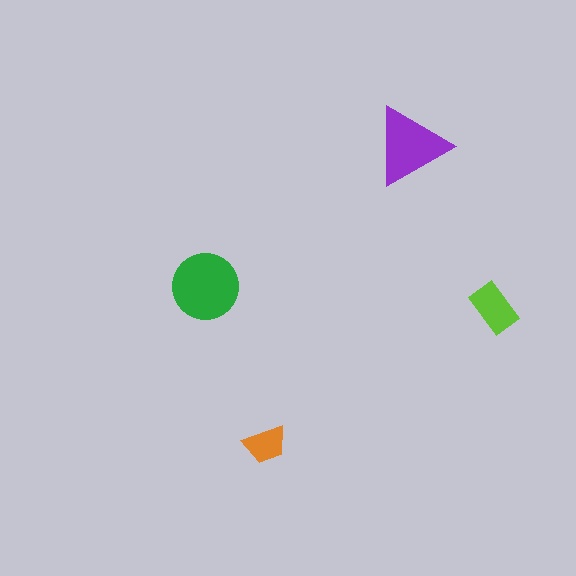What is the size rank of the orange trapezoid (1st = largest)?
4th.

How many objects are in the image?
There are 4 objects in the image.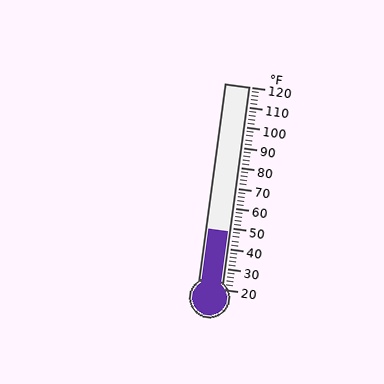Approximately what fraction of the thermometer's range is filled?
The thermometer is filled to approximately 30% of its range.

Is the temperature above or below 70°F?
The temperature is below 70°F.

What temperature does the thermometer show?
The thermometer shows approximately 48°F.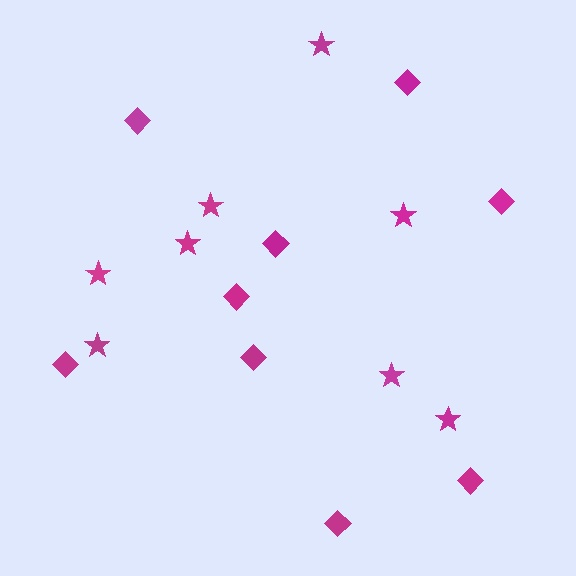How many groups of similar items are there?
There are 2 groups: one group of diamonds (9) and one group of stars (8).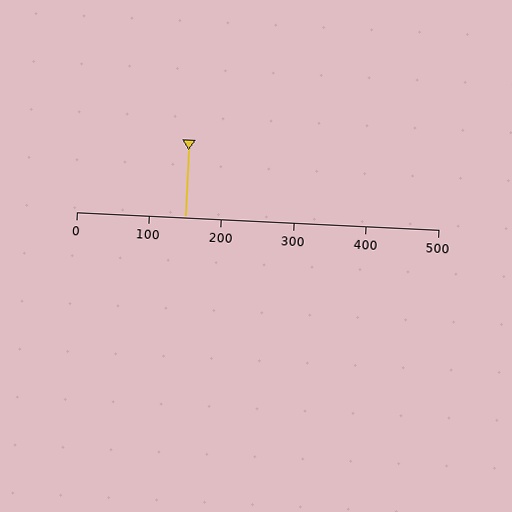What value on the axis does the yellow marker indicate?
The marker indicates approximately 150.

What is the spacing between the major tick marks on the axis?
The major ticks are spaced 100 apart.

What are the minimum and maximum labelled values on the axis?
The axis runs from 0 to 500.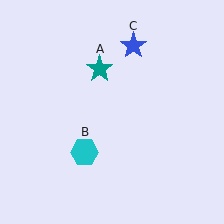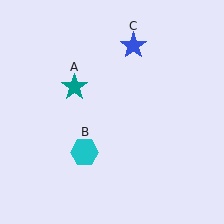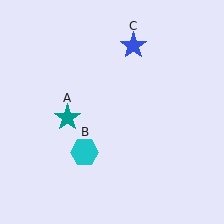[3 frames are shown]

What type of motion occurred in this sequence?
The teal star (object A) rotated counterclockwise around the center of the scene.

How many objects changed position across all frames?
1 object changed position: teal star (object A).